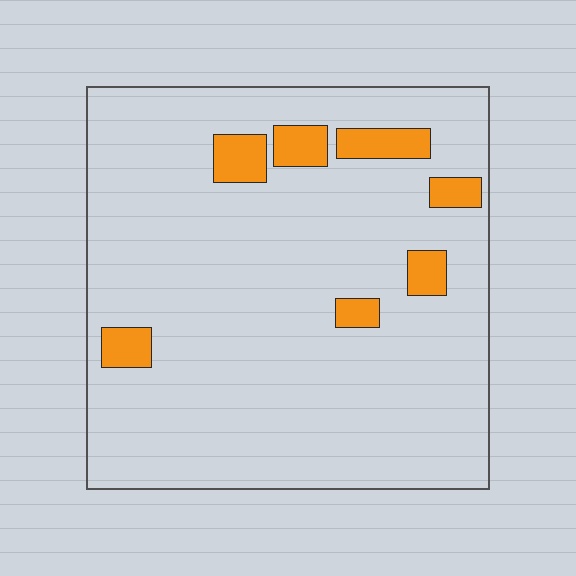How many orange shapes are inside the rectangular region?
7.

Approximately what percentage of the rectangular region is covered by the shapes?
Approximately 10%.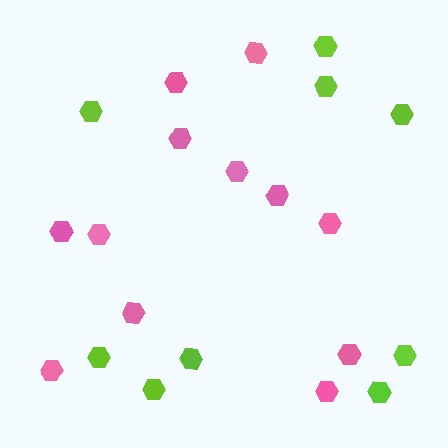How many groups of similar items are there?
There are 2 groups: one group of pink hexagons (12) and one group of lime hexagons (9).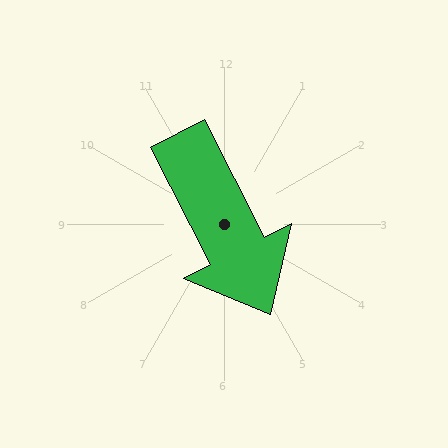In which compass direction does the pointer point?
Southeast.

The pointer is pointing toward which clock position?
Roughly 5 o'clock.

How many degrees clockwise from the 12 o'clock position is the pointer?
Approximately 153 degrees.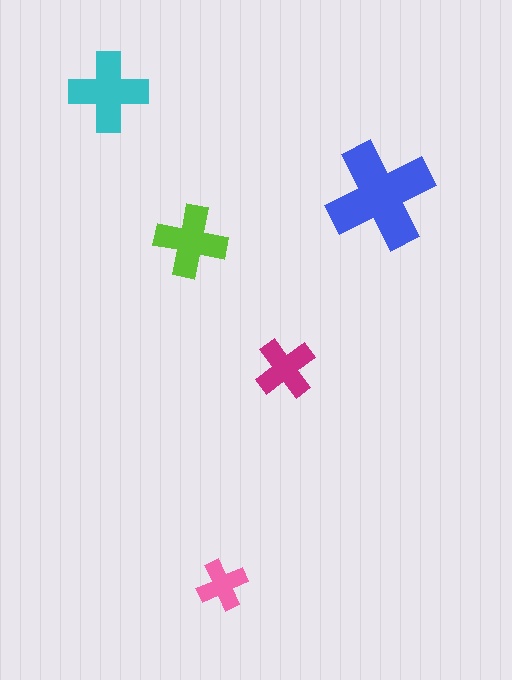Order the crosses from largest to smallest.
the blue one, the cyan one, the lime one, the magenta one, the pink one.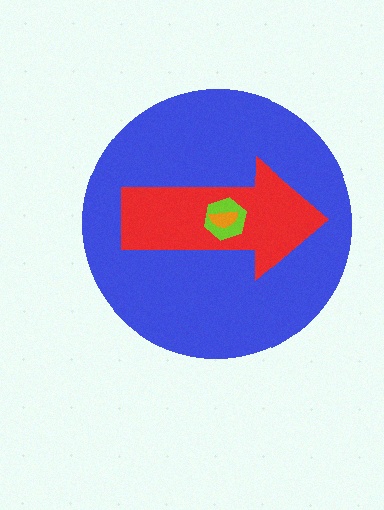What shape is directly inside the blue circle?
The red arrow.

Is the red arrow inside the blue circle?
Yes.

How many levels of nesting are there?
4.